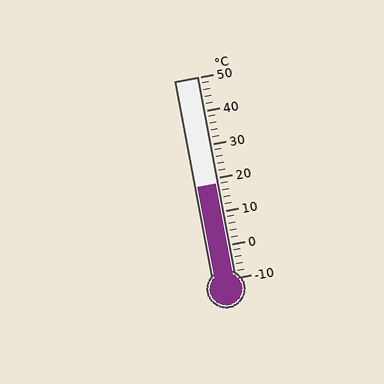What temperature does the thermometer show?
The thermometer shows approximately 18°C.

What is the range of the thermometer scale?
The thermometer scale ranges from -10°C to 50°C.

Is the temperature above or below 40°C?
The temperature is below 40°C.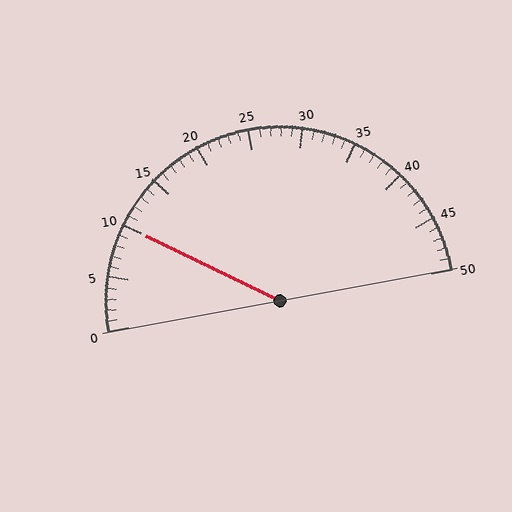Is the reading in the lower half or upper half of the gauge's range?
The reading is in the lower half of the range (0 to 50).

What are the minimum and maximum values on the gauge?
The gauge ranges from 0 to 50.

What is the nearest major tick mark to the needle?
The nearest major tick mark is 10.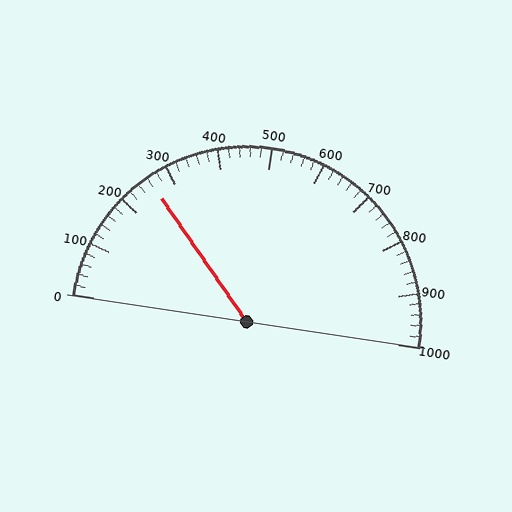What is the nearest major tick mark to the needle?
The nearest major tick mark is 300.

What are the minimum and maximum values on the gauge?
The gauge ranges from 0 to 1000.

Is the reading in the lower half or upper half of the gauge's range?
The reading is in the lower half of the range (0 to 1000).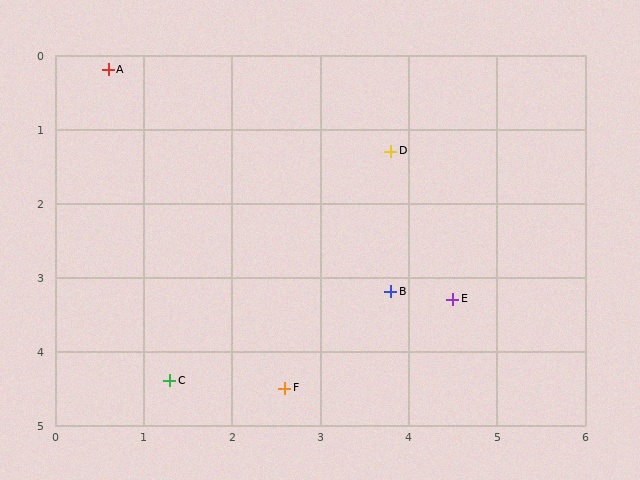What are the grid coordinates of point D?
Point D is at approximately (3.8, 1.3).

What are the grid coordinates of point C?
Point C is at approximately (1.3, 4.4).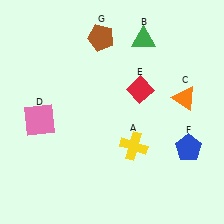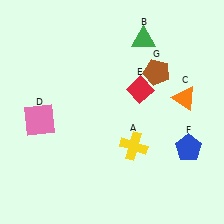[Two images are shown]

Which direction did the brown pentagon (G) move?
The brown pentagon (G) moved right.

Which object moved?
The brown pentagon (G) moved right.